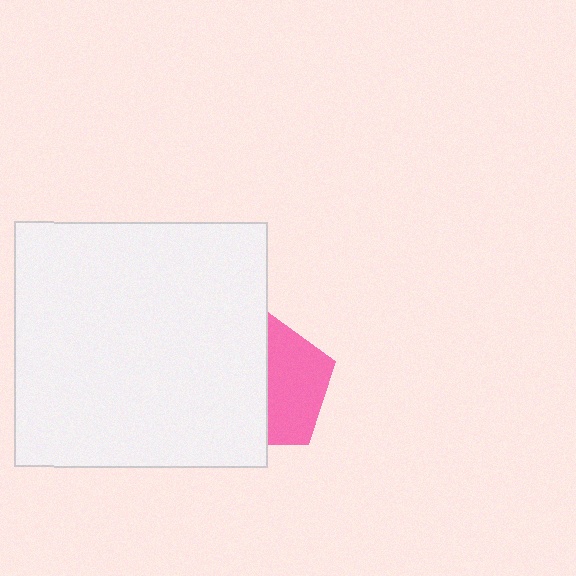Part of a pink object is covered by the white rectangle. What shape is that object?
It is a pentagon.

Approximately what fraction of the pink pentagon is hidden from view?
Roughly 52% of the pink pentagon is hidden behind the white rectangle.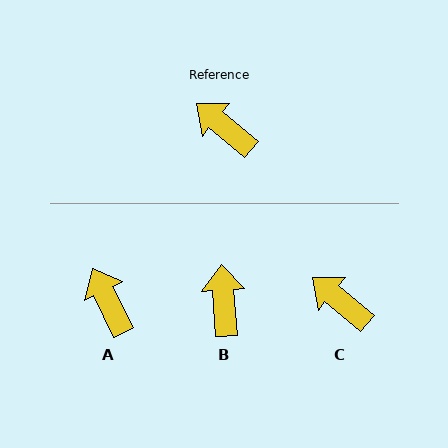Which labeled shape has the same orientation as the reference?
C.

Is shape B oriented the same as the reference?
No, it is off by about 46 degrees.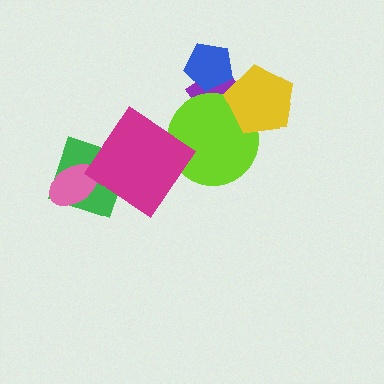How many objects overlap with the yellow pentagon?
2 objects overlap with the yellow pentagon.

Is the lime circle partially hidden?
Yes, it is partially covered by another shape.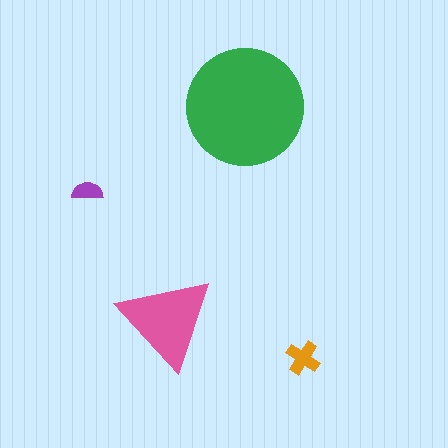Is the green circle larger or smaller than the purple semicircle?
Larger.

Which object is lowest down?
The orange cross is bottommost.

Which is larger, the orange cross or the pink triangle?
The pink triangle.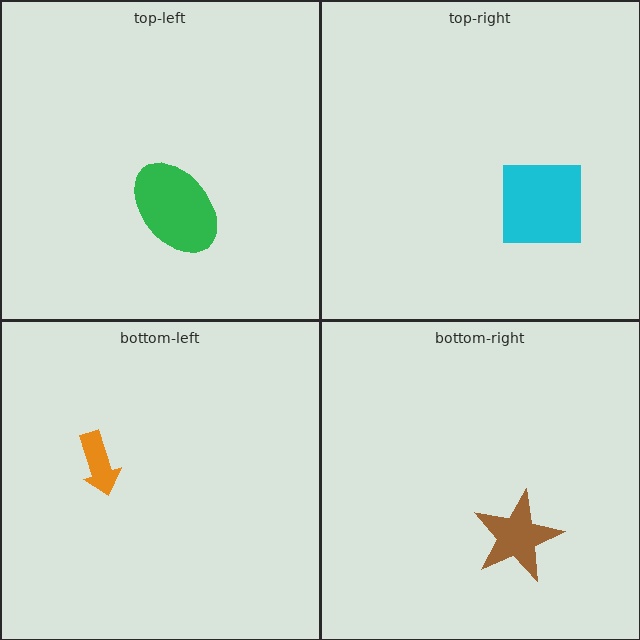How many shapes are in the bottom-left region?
1.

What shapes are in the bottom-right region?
The brown star.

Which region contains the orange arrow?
The bottom-left region.